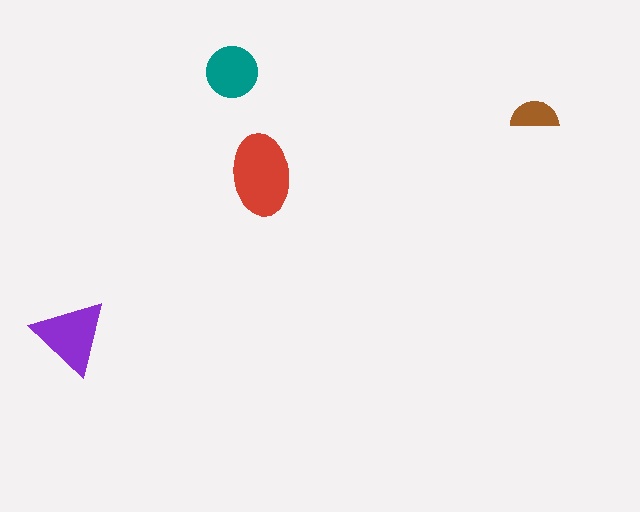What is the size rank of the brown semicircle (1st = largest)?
4th.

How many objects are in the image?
There are 4 objects in the image.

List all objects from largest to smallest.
The red ellipse, the purple triangle, the teal circle, the brown semicircle.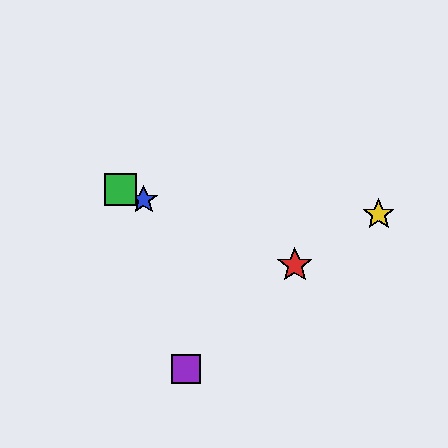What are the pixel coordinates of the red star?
The red star is at (295, 265).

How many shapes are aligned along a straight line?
3 shapes (the red star, the blue star, the green square) are aligned along a straight line.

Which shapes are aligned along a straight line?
The red star, the blue star, the green square are aligned along a straight line.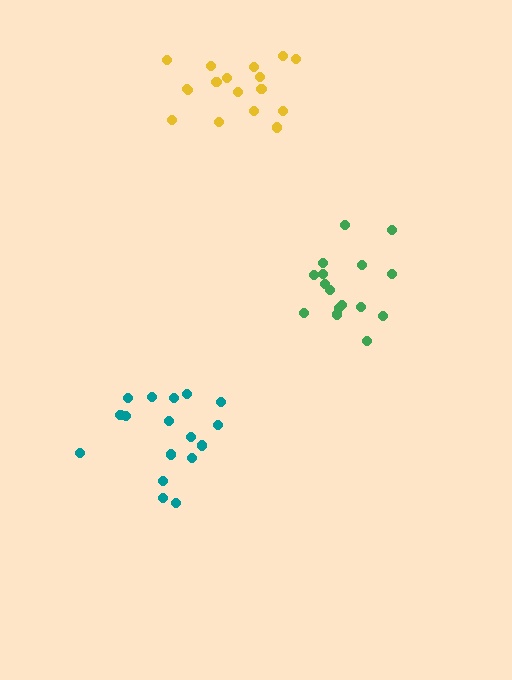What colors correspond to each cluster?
The clusters are colored: green, teal, yellow.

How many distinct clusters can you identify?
There are 3 distinct clusters.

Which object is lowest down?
The teal cluster is bottommost.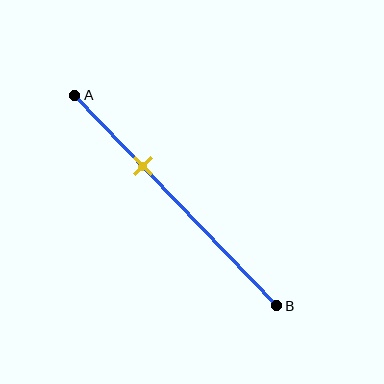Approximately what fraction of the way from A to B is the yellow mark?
The yellow mark is approximately 35% of the way from A to B.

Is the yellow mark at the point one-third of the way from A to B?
Yes, the mark is approximately at the one-third point.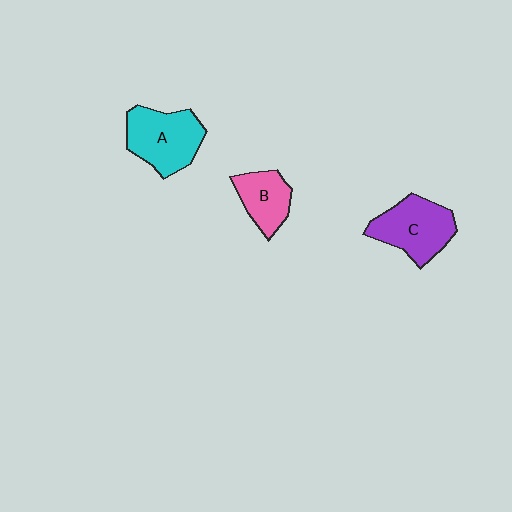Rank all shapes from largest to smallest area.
From largest to smallest: A (cyan), C (purple), B (pink).